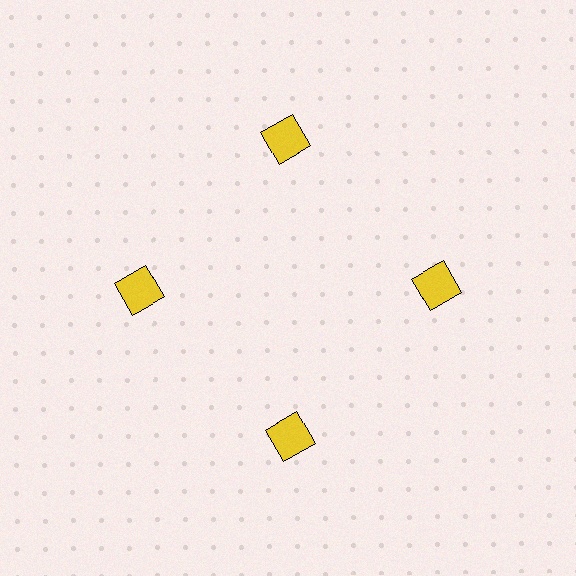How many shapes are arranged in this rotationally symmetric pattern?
There are 4 shapes, arranged in 4 groups of 1.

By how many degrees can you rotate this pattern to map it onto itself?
The pattern maps onto itself every 90 degrees of rotation.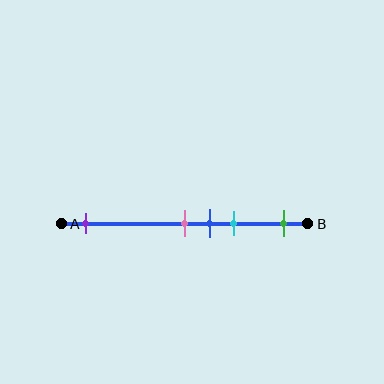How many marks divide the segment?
There are 5 marks dividing the segment.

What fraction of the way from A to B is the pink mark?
The pink mark is approximately 50% (0.5) of the way from A to B.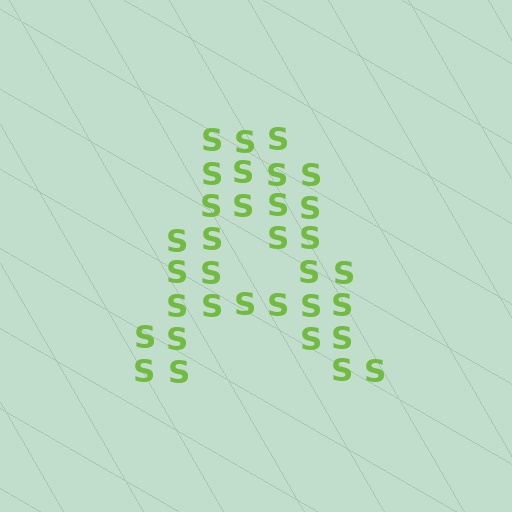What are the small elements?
The small elements are letter S's.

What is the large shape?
The large shape is the letter A.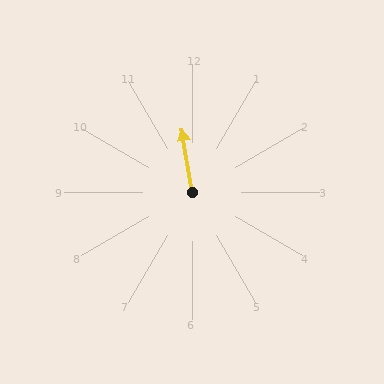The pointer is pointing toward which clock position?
Roughly 12 o'clock.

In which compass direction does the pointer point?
North.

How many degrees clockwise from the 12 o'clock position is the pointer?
Approximately 351 degrees.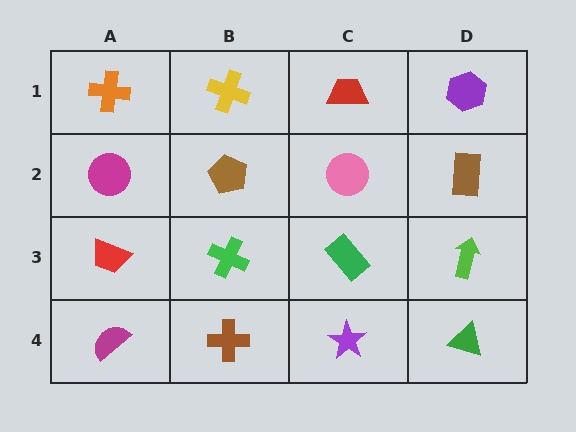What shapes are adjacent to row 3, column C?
A pink circle (row 2, column C), a purple star (row 4, column C), a green cross (row 3, column B), a lime arrow (row 3, column D).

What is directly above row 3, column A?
A magenta circle.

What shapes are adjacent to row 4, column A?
A red trapezoid (row 3, column A), a brown cross (row 4, column B).